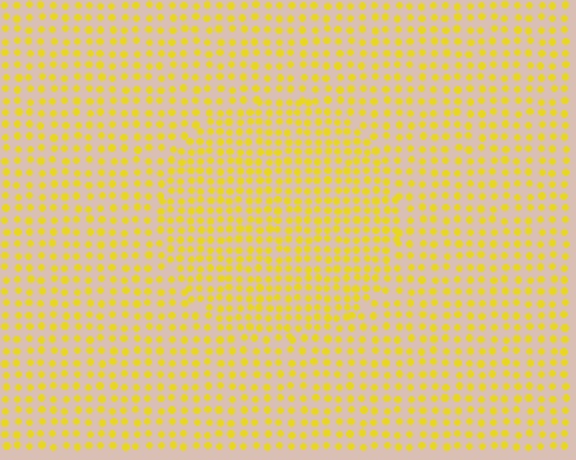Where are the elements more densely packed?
The elements are more densely packed inside the circle boundary.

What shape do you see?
I see a circle.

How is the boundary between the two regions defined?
The boundary is defined by a change in element density (approximately 1.5x ratio). All elements are the same color, size, and shape.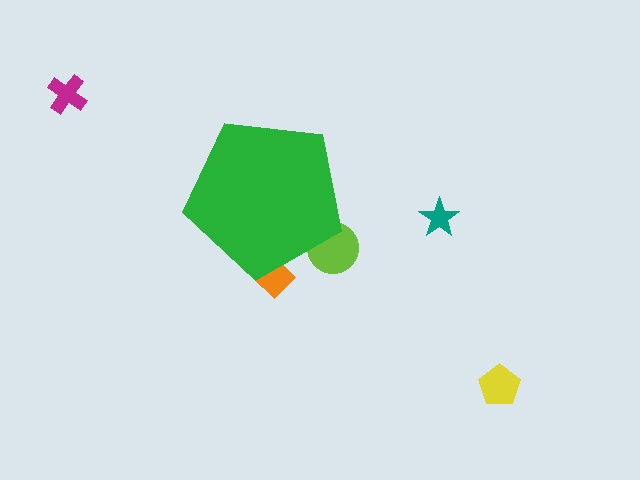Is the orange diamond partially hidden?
Yes, the orange diamond is partially hidden behind the green pentagon.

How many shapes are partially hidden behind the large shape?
2 shapes are partially hidden.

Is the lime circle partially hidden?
Yes, the lime circle is partially hidden behind the green pentagon.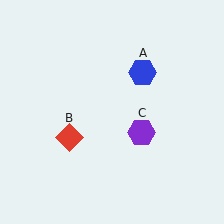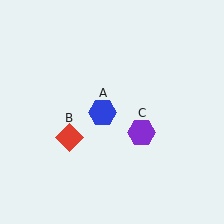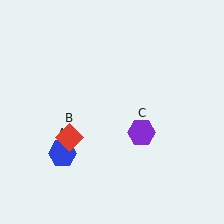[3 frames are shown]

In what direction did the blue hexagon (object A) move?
The blue hexagon (object A) moved down and to the left.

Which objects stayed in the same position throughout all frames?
Red diamond (object B) and purple hexagon (object C) remained stationary.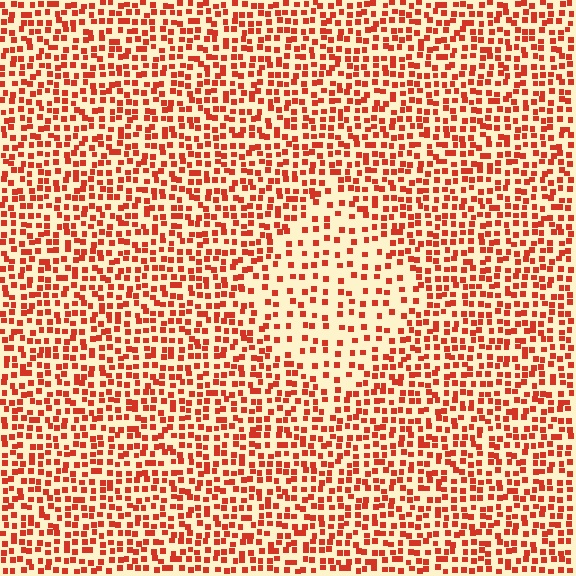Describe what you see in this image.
The image contains small red elements arranged at two different densities. A diamond-shaped region is visible where the elements are less densely packed than the surrounding area.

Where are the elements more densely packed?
The elements are more densely packed outside the diamond boundary.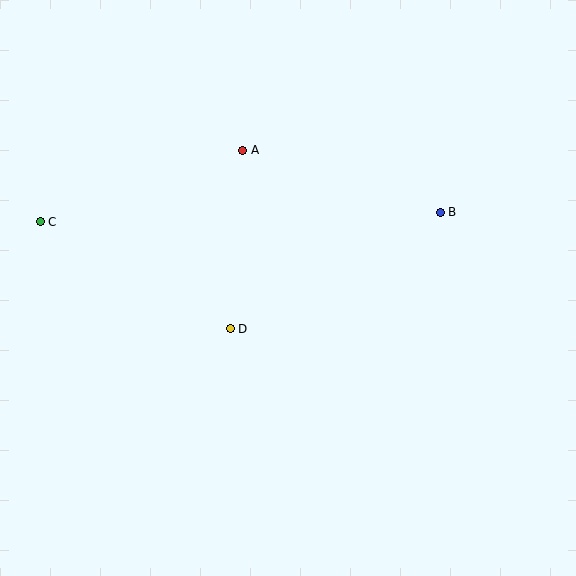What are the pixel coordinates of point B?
Point B is at (440, 212).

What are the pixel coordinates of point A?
Point A is at (243, 150).